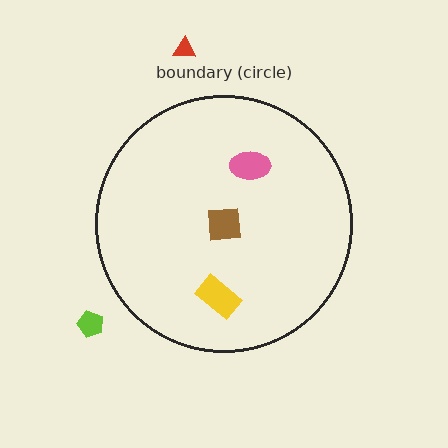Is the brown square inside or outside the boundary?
Inside.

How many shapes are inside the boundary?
3 inside, 2 outside.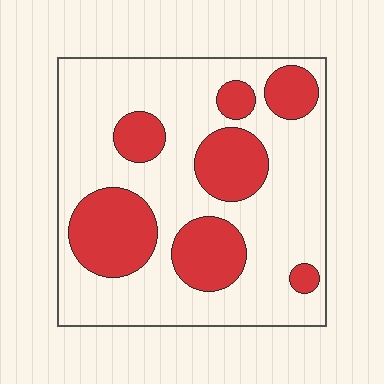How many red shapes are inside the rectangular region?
7.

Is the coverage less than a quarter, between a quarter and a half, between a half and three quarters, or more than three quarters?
Between a quarter and a half.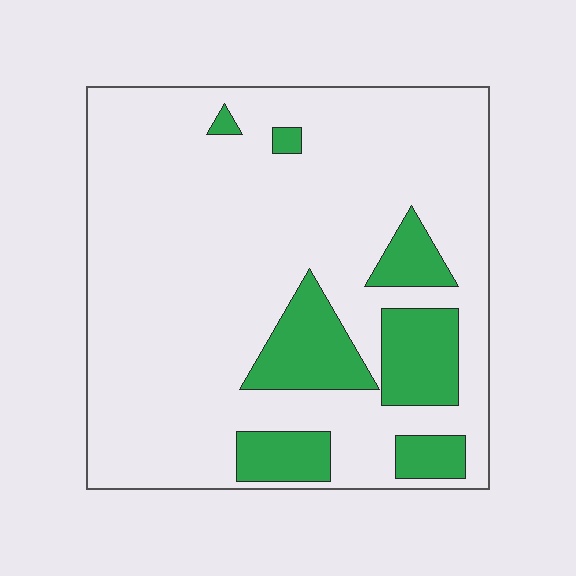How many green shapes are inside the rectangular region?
7.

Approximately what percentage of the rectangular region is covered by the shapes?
Approximately 20%.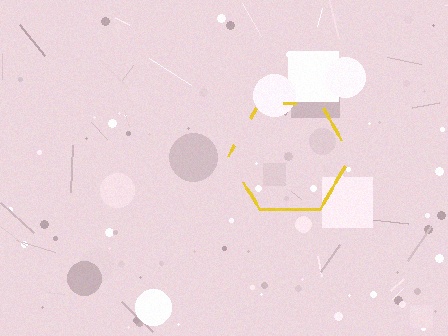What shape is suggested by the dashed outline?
The dashed outline suggests a hexagon.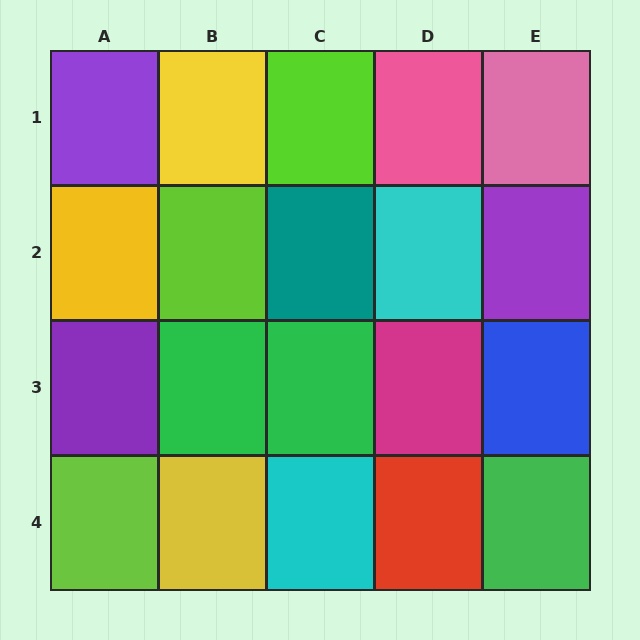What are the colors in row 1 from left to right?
Purple, yellow, lime, pink, pink.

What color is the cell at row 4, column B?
Yellow.